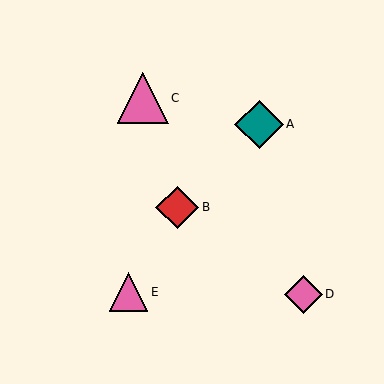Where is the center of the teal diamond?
The center of the teal diamond is at (259, 124).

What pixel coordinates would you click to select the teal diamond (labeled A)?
Click at (259, 124) to select the teal diamond A.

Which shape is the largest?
The pink triangle (labeled C) is the largest.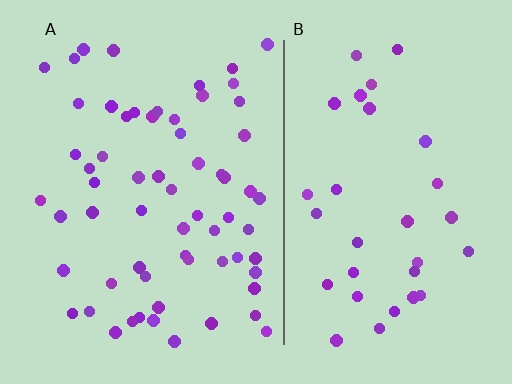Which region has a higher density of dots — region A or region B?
A (the left).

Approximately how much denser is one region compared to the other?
Approximately 1.9× — region A over region B.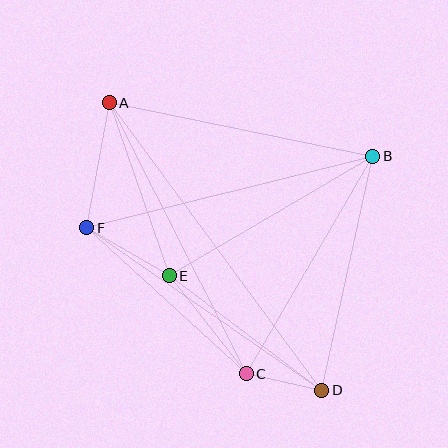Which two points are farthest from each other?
Points A and D are farthest from each other.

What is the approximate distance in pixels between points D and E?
The distance between D and E is approximately 191 pixels.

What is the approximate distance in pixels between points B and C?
The distance between B and C is approximately 252 pixels.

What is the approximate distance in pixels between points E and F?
The distance between E and F is approximately 96 pixels.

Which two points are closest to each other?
Points C and D are closest to each other.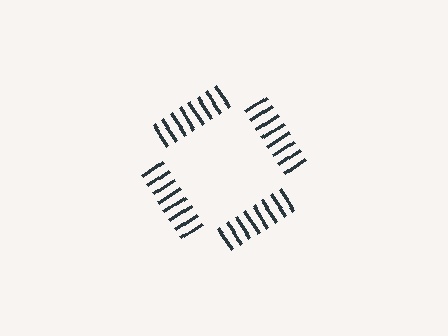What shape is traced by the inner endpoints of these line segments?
An illusory square — the line segments terminate on its edges but no continuous stroke is drawn.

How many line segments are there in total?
32 — 8 along each of the 4 edges.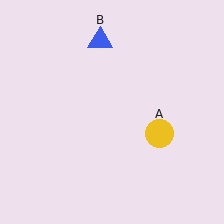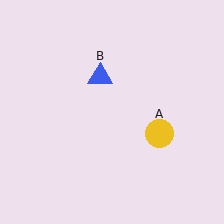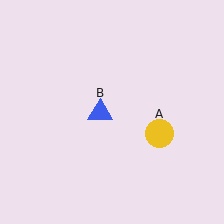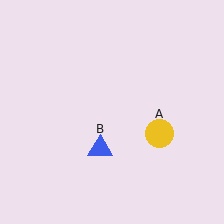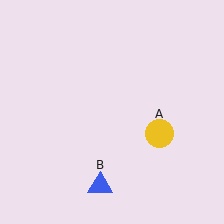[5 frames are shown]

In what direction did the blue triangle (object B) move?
The blue triangle (object B) moved down.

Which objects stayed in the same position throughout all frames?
Yellow circle (object A) remained stationary.